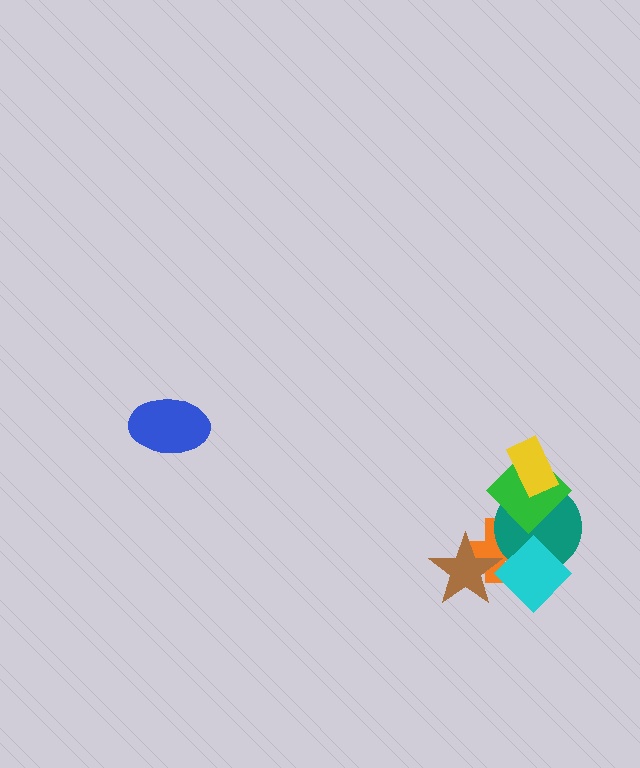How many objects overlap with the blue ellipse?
0 objects overlap with the blue ellipse.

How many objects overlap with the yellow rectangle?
2 objects overlap with the yellow rectangle.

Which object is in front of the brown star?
The cyan diamond is in front of the brown star.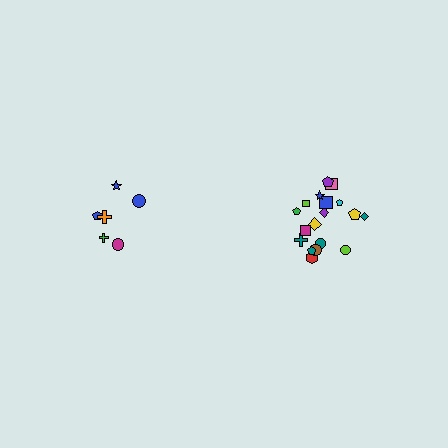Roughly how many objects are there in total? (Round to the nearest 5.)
Roughly 25 objects in total.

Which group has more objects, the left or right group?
The right group.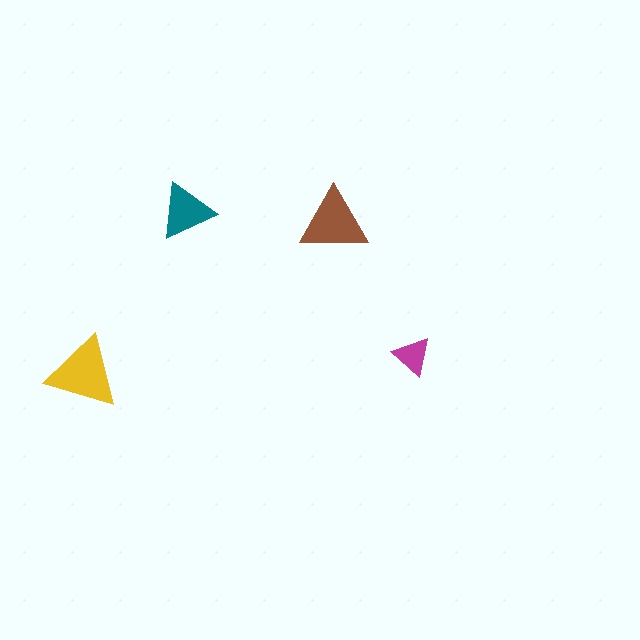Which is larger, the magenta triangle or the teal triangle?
The teal one.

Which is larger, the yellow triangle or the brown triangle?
The yellow one.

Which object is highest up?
The teal triangle is topmost.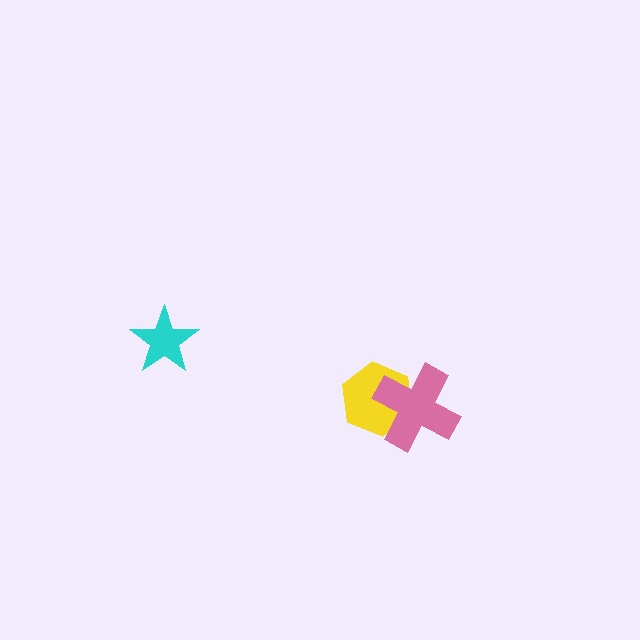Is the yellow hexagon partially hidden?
Yes, it is partially covered by another shape.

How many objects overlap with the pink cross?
1 object overlaps with the pink cross.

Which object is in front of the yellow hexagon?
The pink cross is in front of the yellow hexagon.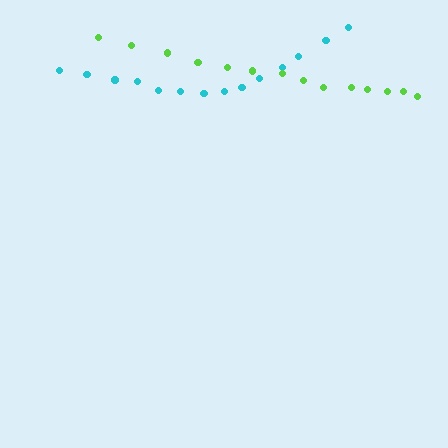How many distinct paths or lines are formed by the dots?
There are 2 distinct paths.